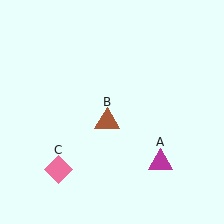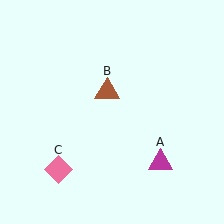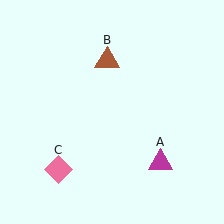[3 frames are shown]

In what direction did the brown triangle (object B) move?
The brown triangle (object B) moved up.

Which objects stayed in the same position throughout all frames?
Magenta triangle (object A) and pink diamond (object C) remained stationary.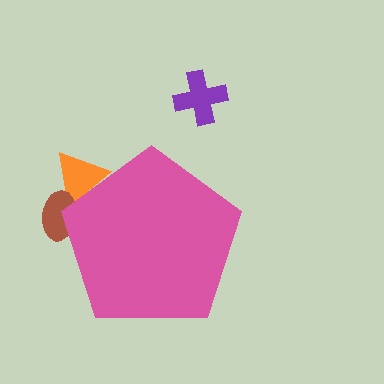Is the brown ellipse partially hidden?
Yes, the brown ellipse is partially hidden behind the pink pentagon.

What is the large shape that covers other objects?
A pink pentagon.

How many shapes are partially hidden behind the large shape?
2 shapes are partially hidden.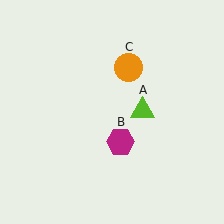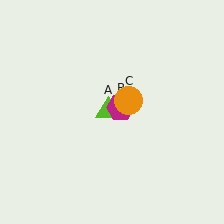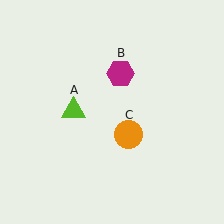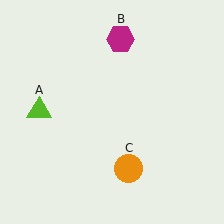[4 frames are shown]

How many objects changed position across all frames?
3 objects changed position: lime triangle (object A), magenta hexagon (object B), orange circle (object C).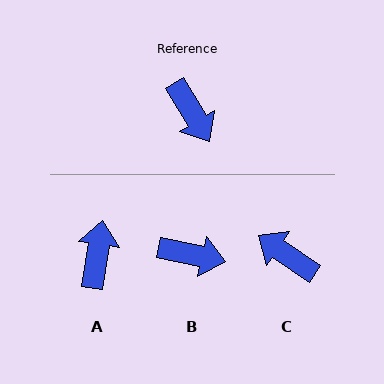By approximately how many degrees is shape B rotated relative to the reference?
Approximately 47 degrees counter-clockwise.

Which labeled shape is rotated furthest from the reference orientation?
C, about 155 degrees away.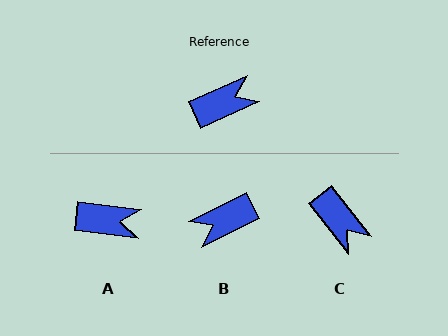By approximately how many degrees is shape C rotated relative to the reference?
Approximately 77 degrees clockwise.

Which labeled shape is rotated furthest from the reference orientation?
B, about 177 degrees away.